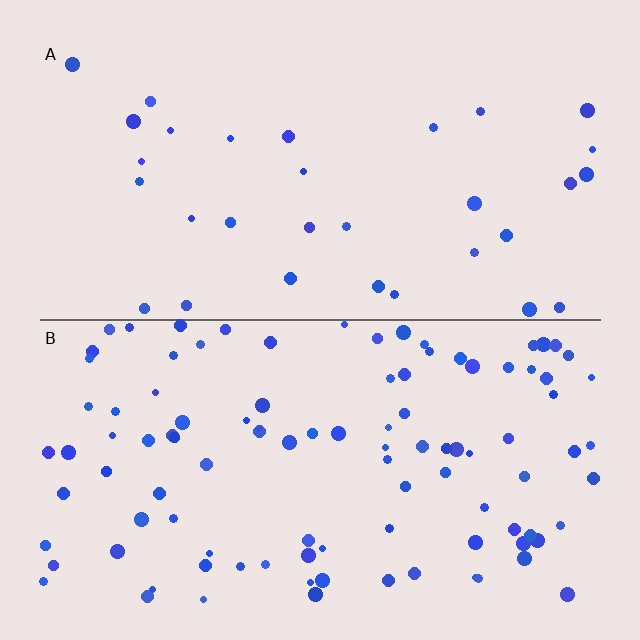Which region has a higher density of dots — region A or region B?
B (the bottom).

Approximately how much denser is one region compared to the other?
Approximately 3.3× — region B over region A.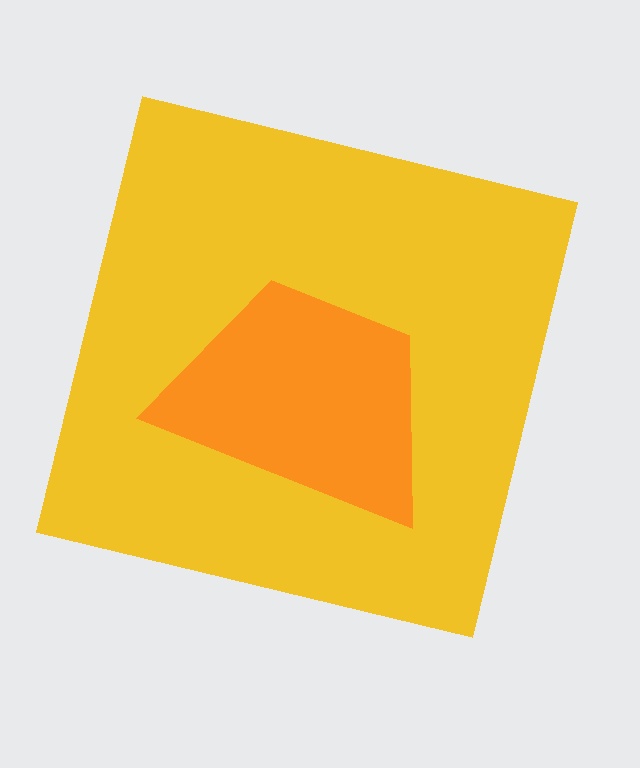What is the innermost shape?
The orange trapezoid.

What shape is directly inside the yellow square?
The orange trapezoid.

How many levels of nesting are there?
2.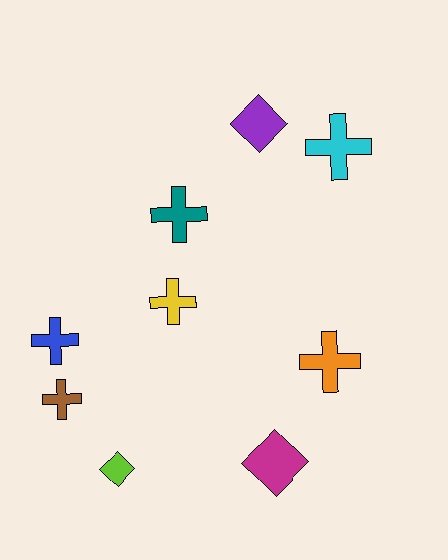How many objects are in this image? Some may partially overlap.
There are 9 objects.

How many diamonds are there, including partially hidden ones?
There are 3 diamonds.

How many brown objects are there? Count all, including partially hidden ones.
There is 1 brown object.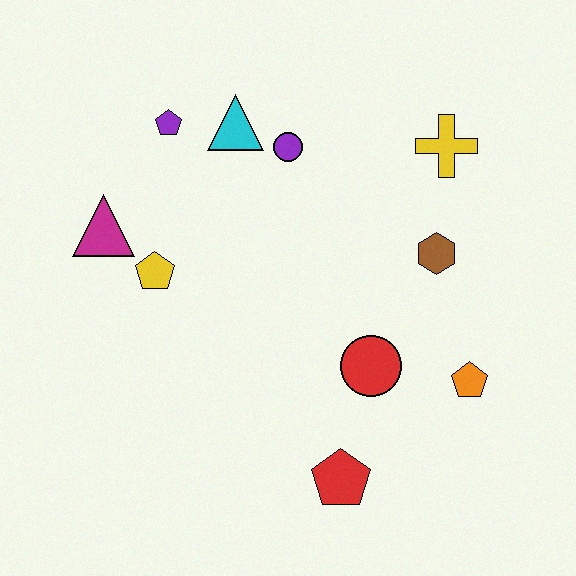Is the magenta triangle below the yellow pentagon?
No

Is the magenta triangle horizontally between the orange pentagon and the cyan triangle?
No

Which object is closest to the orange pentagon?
The red circle is closest to the orange pentagon.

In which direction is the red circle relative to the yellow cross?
The red circle is below the yellow cross.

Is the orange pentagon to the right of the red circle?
Yes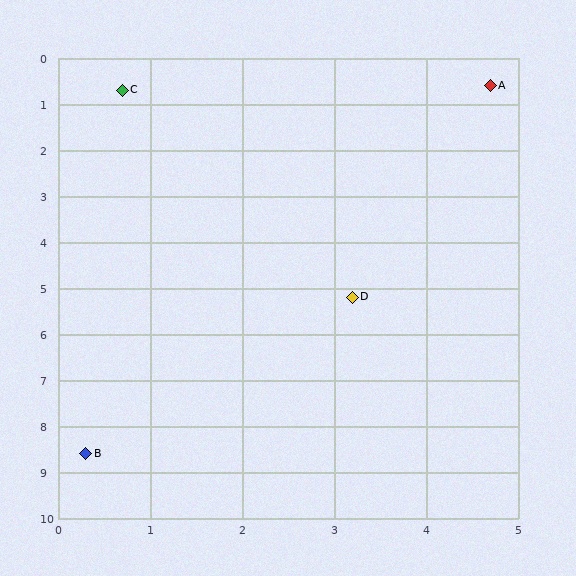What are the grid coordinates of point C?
Point C is at approximately (0.7, 0.7).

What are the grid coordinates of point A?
Point A is at approximately (4.7, 0.6).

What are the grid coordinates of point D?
Point D is at approximately (3.2, 5.2).